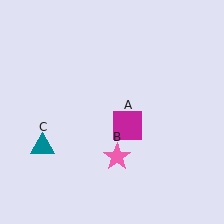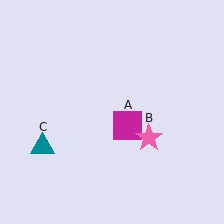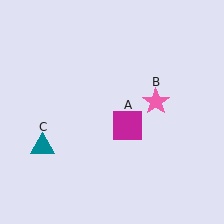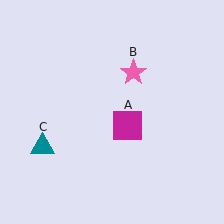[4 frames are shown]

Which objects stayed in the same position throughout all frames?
Magenta square (object A) and teal triangle (object C) remained stationary.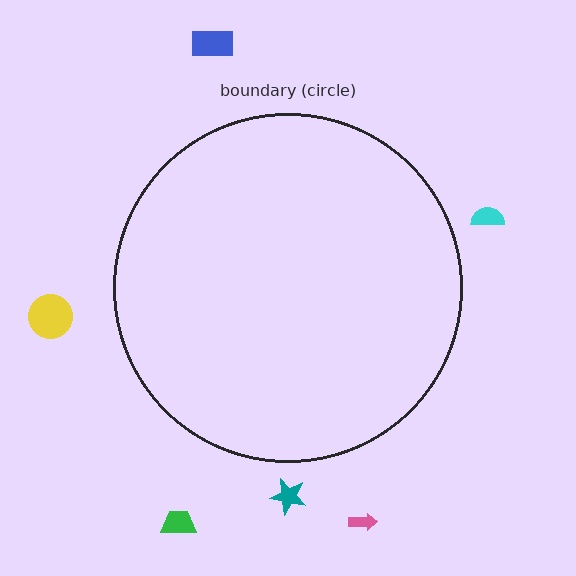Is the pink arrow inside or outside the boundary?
Outside.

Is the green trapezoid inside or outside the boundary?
Outside.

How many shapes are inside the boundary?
0 inside, 6 outside.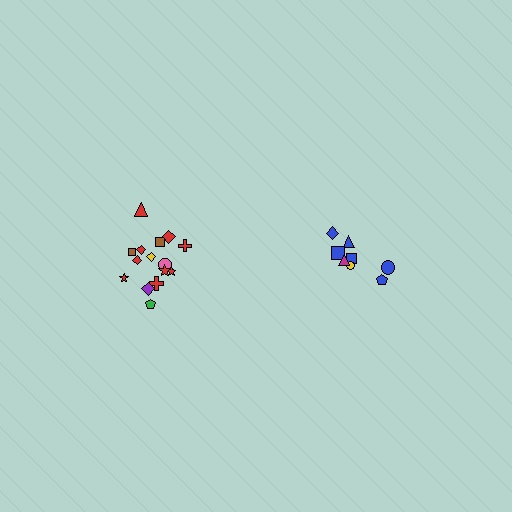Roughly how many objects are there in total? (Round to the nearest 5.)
Roughly 25 objects in total.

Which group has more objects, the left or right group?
The left group.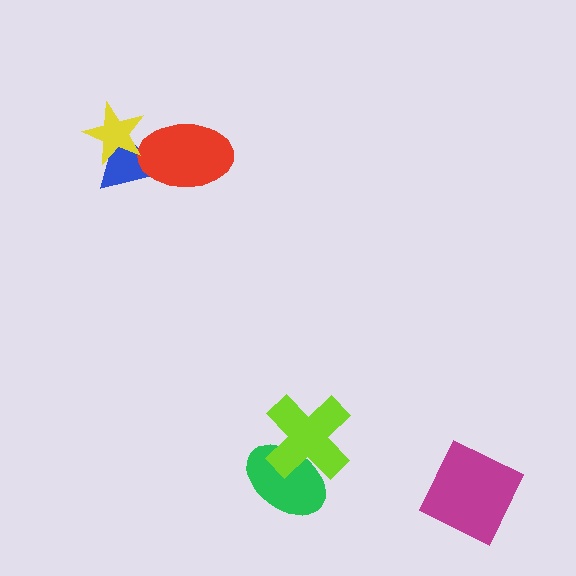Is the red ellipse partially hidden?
No, no other shape covers it.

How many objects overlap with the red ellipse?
1 object overlaps with the red ellipse.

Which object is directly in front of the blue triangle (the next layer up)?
The red ellipse is directly in front of the blue triangle.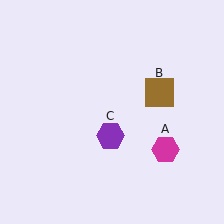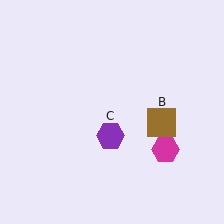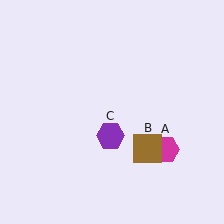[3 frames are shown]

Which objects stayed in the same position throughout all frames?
Magenta hexagon (object A) and purple hexagon (object C) remained stationary.